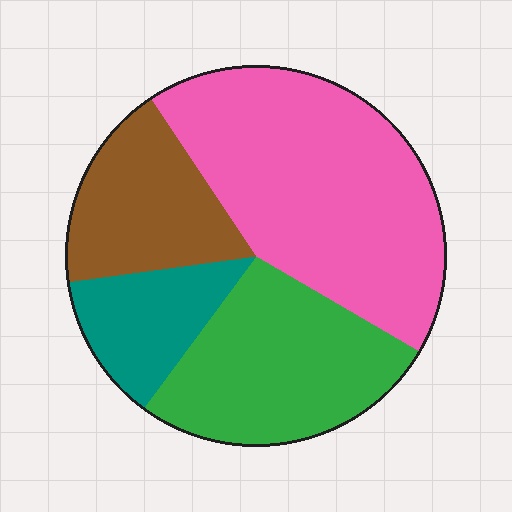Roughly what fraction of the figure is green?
Green covers roughly 25% of the figure.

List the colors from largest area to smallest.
From largest to smallest: pink, green, brown, teal.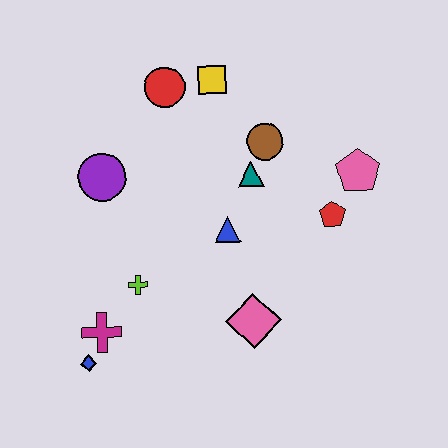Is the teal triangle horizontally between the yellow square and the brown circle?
Yes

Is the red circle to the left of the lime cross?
No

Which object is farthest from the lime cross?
The pink pentagon is farthest from the lime cross.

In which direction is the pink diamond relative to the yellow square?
The pink diamond is below the yellow square.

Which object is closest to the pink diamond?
The blue triangle is closest to the pink diamond.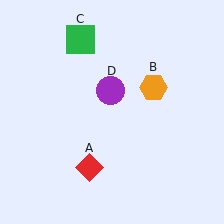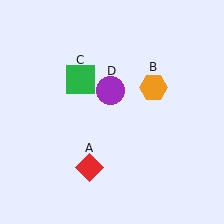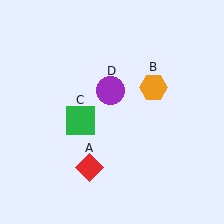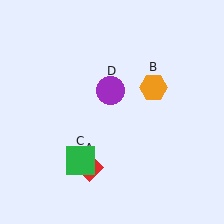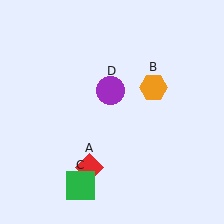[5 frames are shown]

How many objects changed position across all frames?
1 object changed position: green square (object C).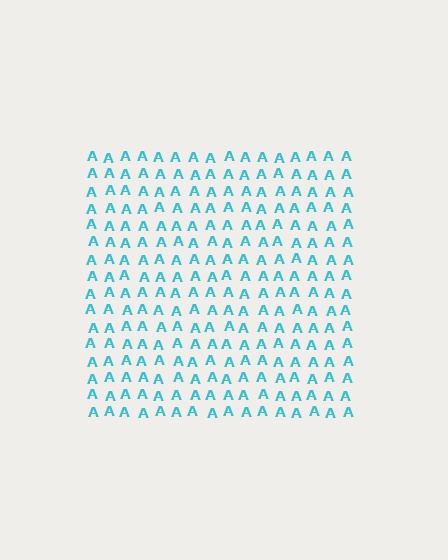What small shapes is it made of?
It is made of small letter A's.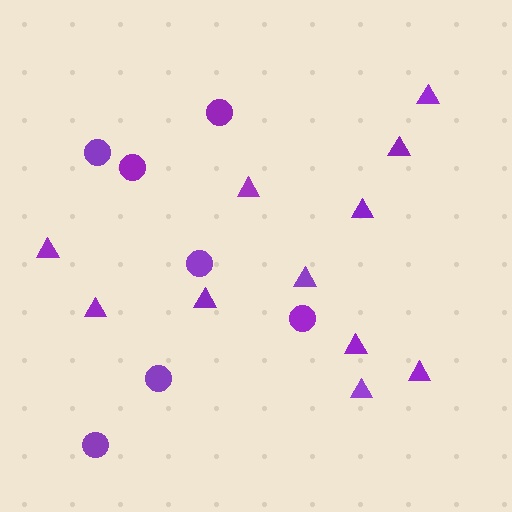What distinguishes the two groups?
There are 2 groups: one group of triangles (11) and one group of circles (7).